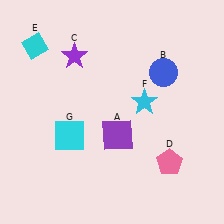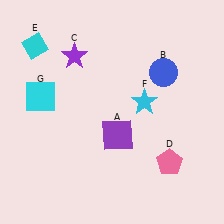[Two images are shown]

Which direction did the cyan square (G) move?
The cyan square (G) moved up.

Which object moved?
The cyan square (G) moved up.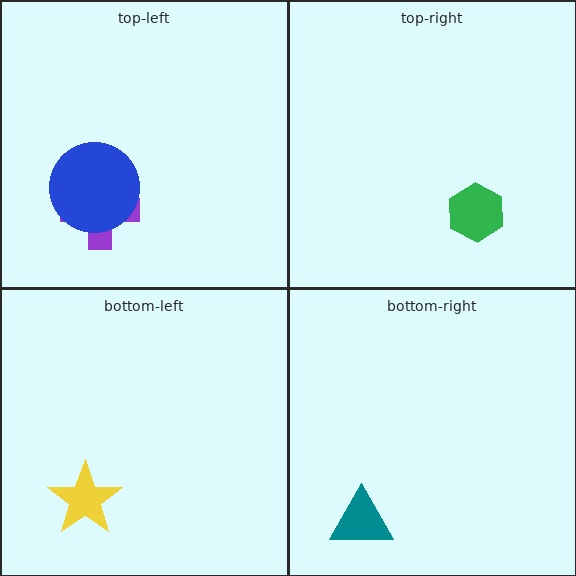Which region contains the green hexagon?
The top-right region.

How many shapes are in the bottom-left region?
1.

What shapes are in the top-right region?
The green hexagon.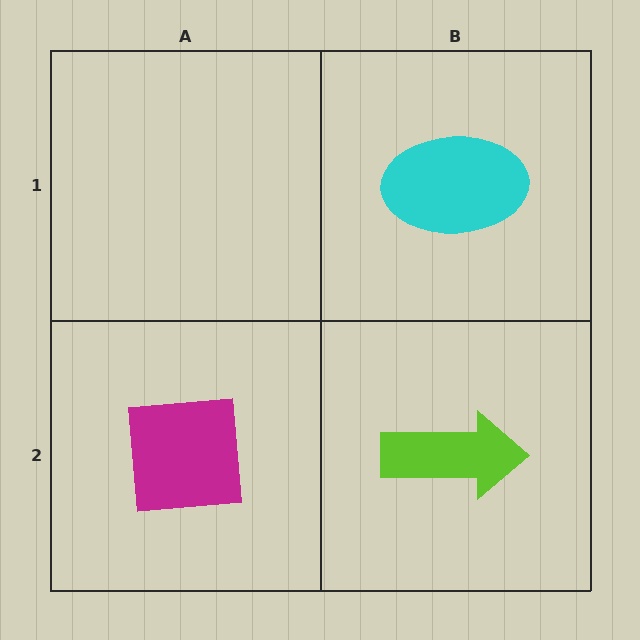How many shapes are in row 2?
2 shapes.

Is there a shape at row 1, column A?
No, that cell is empty.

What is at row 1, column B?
A cyan ellipse.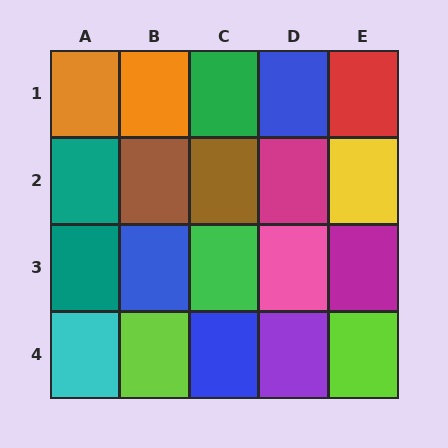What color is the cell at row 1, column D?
Blue.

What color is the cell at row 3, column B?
Blue.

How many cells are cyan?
1 cell is cyan.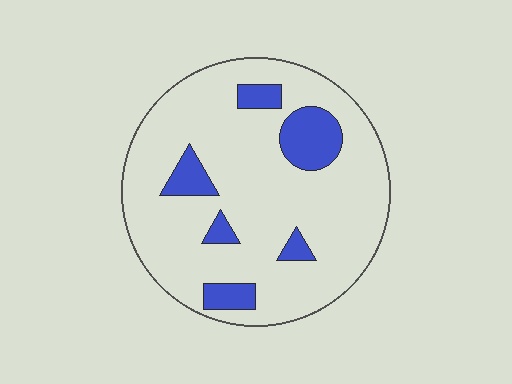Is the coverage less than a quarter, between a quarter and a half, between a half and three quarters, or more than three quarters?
Less than a quarter.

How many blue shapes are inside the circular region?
6.